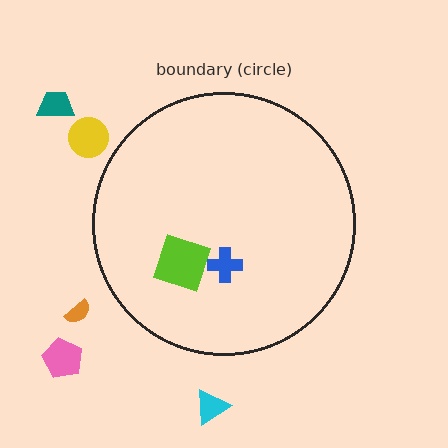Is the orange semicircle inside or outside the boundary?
Outside.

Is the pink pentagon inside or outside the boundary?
Outside.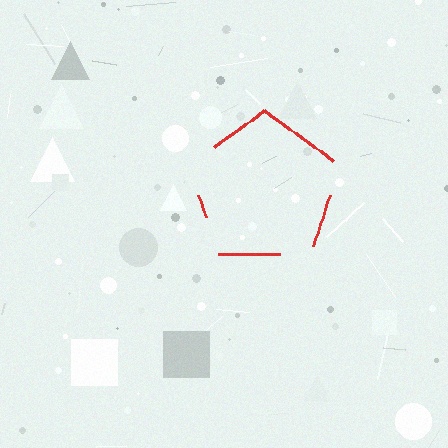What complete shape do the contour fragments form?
The contour fragments form a pentagon.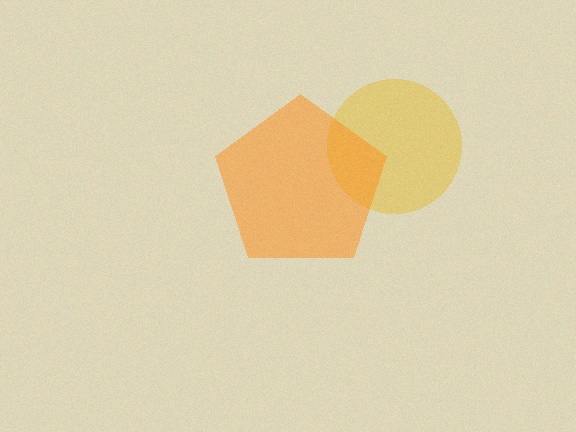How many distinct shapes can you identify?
There are 2 distinct shapes: a yellow circle, an orange pentagon.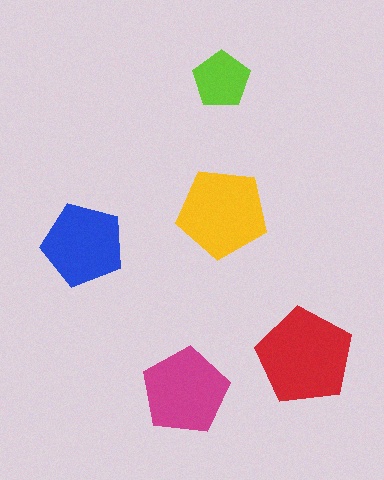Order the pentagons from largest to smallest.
the red one, the yellow one, the magenta one, the blue one, the lime one.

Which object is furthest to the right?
The red pentagon is rightmost.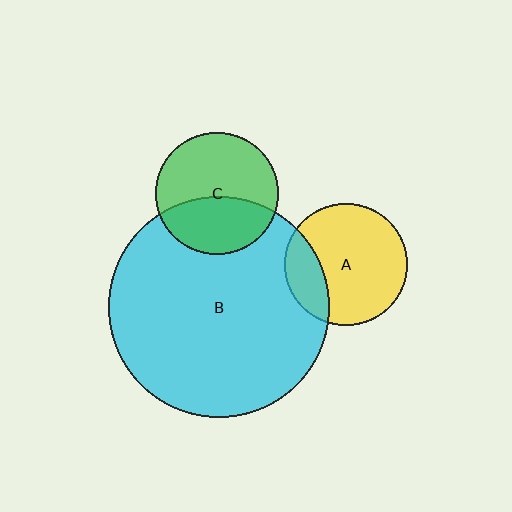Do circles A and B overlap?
Yes.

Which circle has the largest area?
Circle B (cyan).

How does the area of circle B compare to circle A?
Approximately 3.2 times.